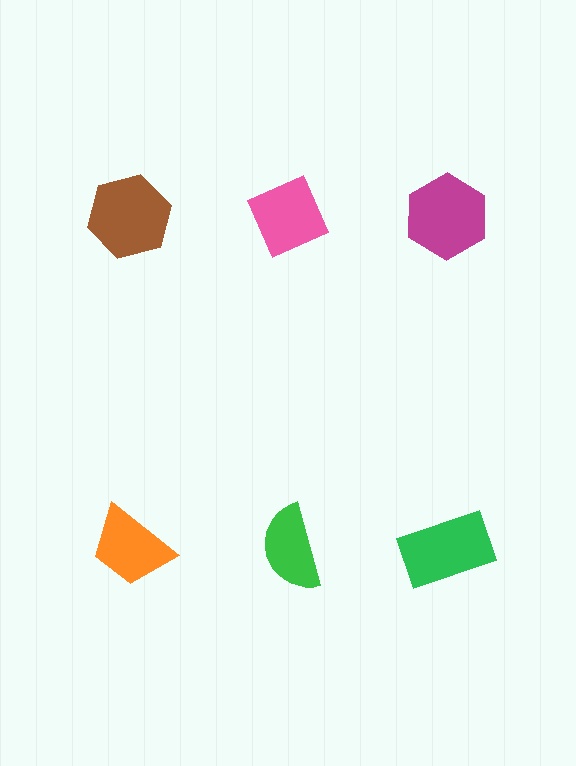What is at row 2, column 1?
An orange trapezoid.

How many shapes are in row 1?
3 shapes.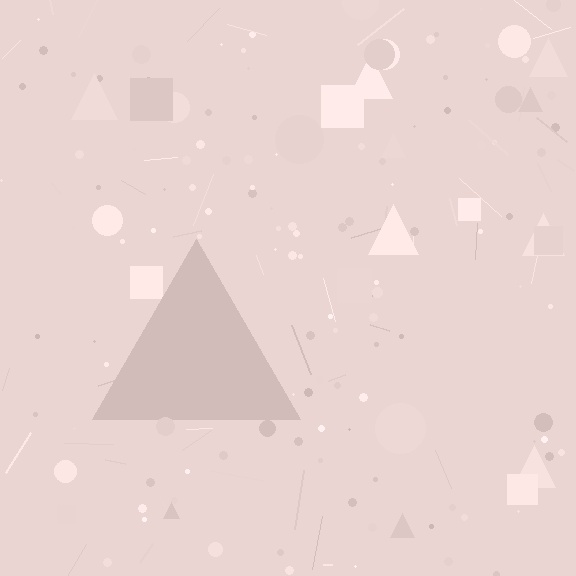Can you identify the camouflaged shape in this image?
The camouflaged shape is a triangle.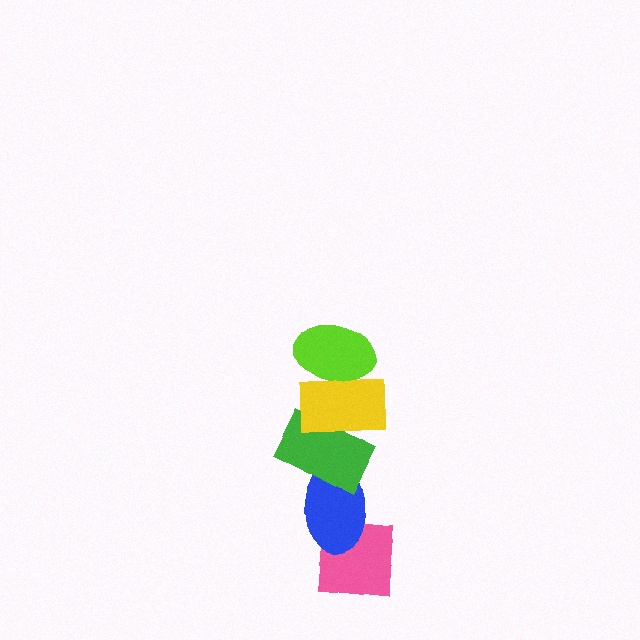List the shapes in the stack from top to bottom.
From top to bottom: the lime ellipse, the yellow rectangle, the green rectangle, the blue ellipse, the pink square.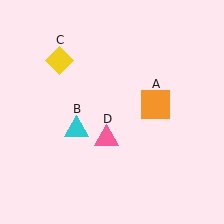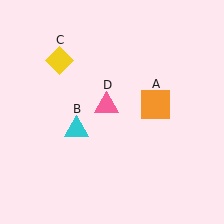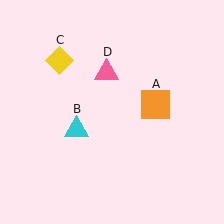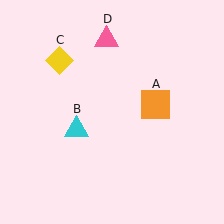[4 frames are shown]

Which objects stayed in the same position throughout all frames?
Orange square (object A) and cyan triangle (object B) and yellow diamond (object C) remained stationary.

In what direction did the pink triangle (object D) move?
The pink triangle (object D) moved up.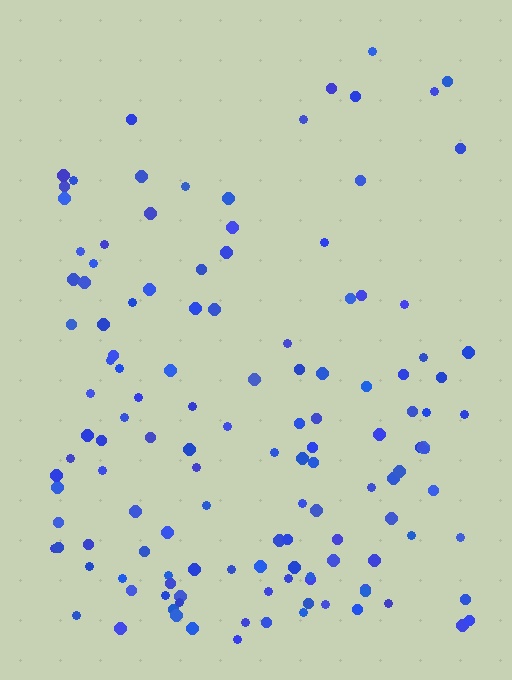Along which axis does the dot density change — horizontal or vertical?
Vertical.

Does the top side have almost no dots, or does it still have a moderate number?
Still a moderate number, just noticeably fewer than the bottom.